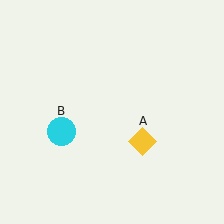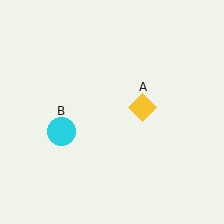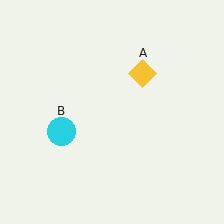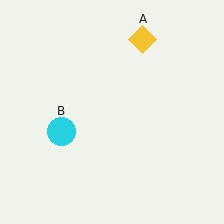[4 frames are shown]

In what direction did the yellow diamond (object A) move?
The yellow diamond (object A) moved up.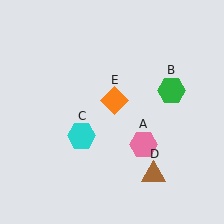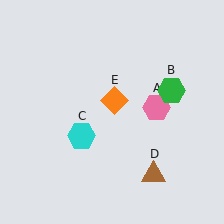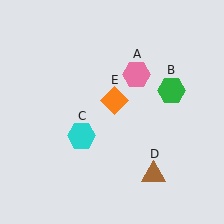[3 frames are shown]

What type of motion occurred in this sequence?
The pink hexagon (object A) rotated counterclockwise around the center of the scene.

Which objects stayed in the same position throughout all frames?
Green hexagon (object B) and cyan hexagon (object C) and brown triangle (object D) and orange diamond (object E) remained stationary.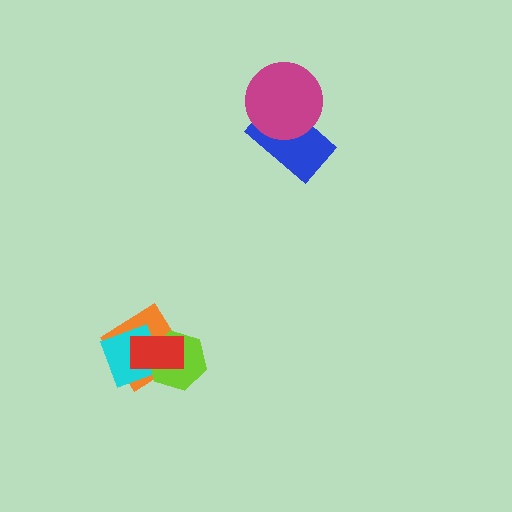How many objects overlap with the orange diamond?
3 objects overlap with the orange diamond.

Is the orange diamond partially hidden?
Yes, it is partially covered by another shape.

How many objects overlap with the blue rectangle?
1 object overlaps with the blue rectangle.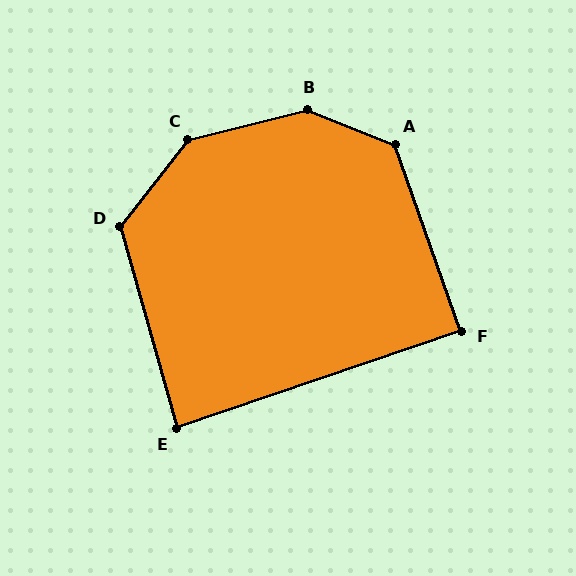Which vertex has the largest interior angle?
B, at approximately 144 degrees.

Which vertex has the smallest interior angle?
E, at approximately 87 degrees.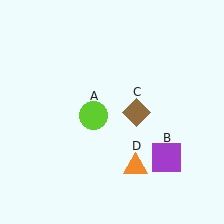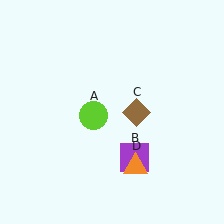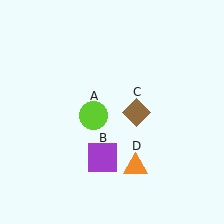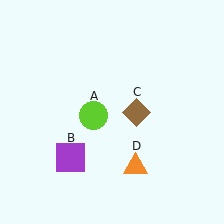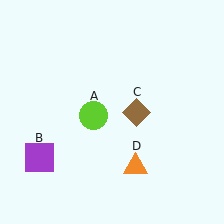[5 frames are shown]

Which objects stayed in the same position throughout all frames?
Lime circle (object A) and brown diamond (object C) and orange triangle (object D) remained stationary.